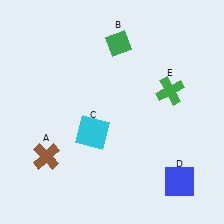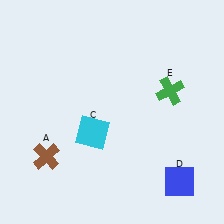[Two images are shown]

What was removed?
The green diamond (B) was removed in Image 2.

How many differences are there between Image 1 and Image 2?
There is 1 difference between the two images.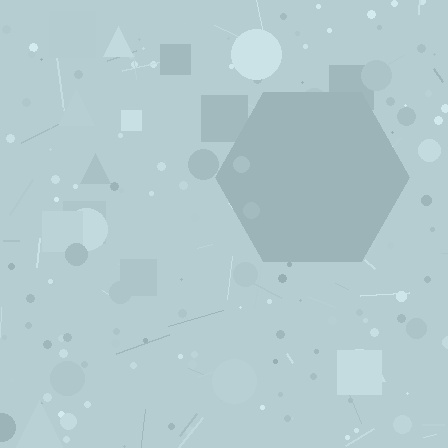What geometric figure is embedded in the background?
A hexagon is embedded in the background.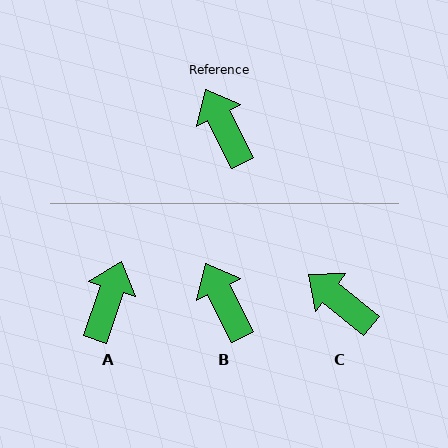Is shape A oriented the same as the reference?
No, it is off by about 45 degrees.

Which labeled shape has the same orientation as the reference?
B.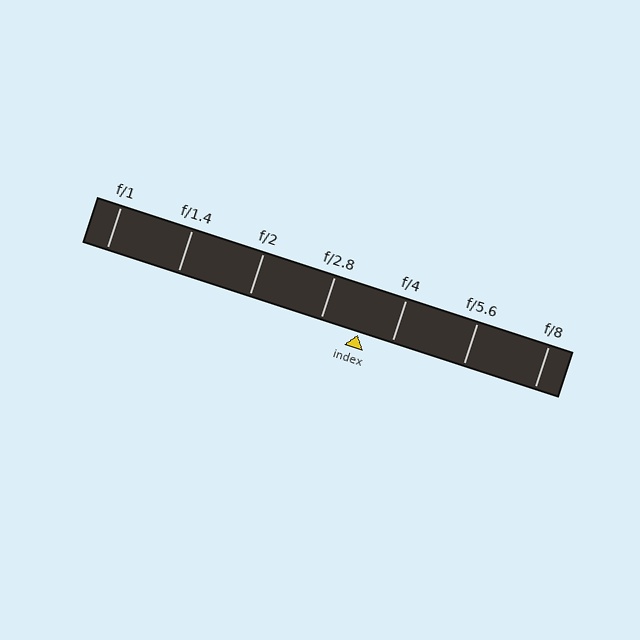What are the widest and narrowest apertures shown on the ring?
The widest aperture shown is f/1 and the narrowest is f/8.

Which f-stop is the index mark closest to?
The index mark is closest to f/4.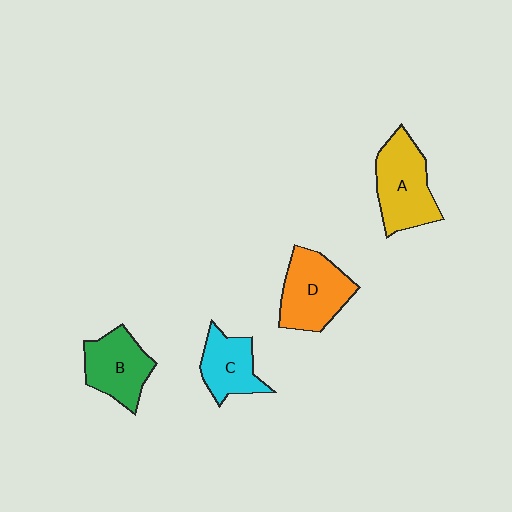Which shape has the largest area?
Shape A (yellow).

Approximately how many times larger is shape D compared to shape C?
Approximately 1.4 times.